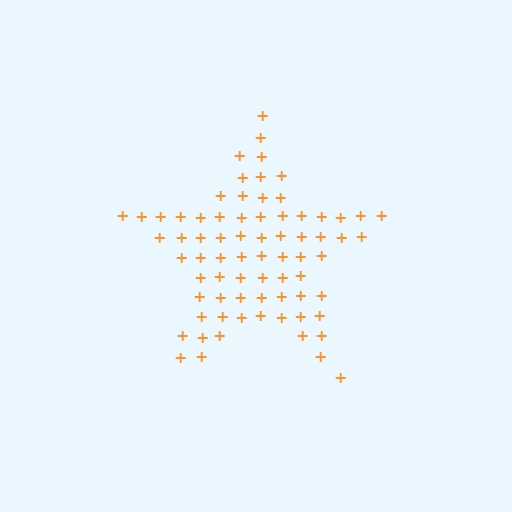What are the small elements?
The small elements are plus signs.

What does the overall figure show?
The overall figure shows a star.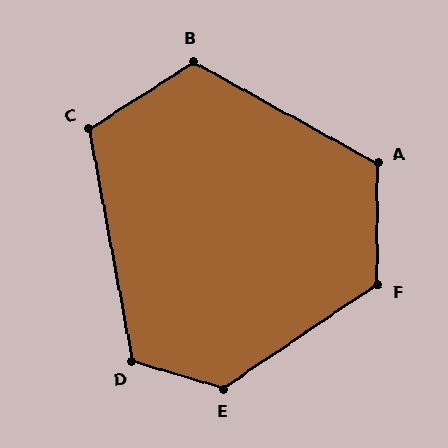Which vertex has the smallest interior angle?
C, at approximately 112 degrees.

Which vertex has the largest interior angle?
E, at approximately 129 degrees.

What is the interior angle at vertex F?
Approximately 124 degrees (obtuse).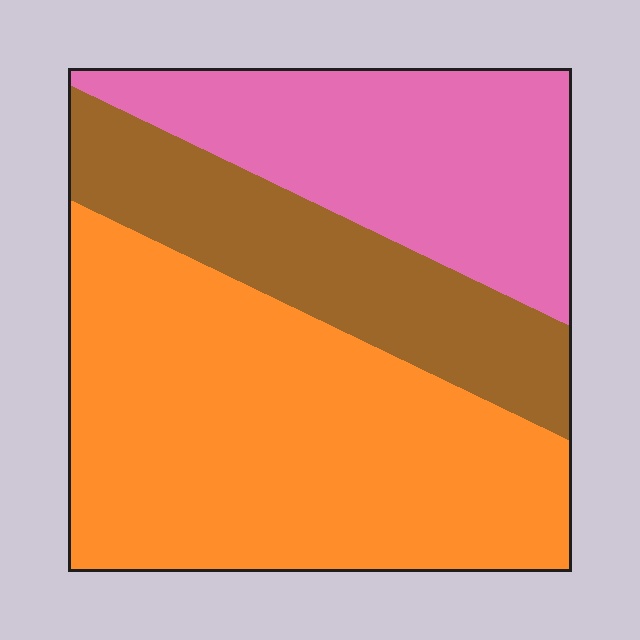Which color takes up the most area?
Orange, at roughly 50%.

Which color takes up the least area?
Brown, at roughly 25%.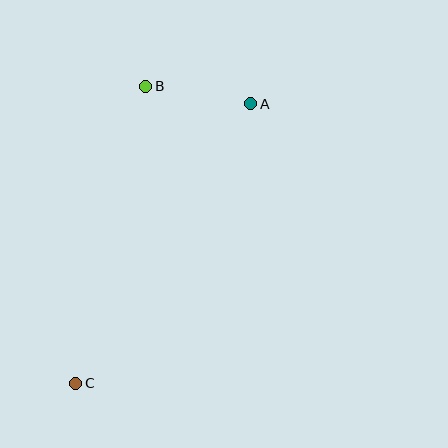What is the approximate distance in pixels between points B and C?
The distance between B and C is approximately 305 pixels.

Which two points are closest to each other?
Points A and B are closest to each other.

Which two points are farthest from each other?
Points A and C are farthest from each other.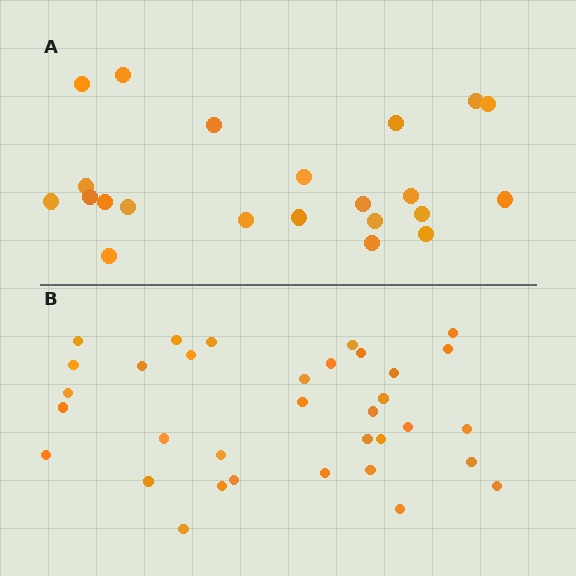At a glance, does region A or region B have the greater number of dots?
Region B (the bottom region) has more dots.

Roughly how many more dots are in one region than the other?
Region B has roughly 12 or so more dots than region A.